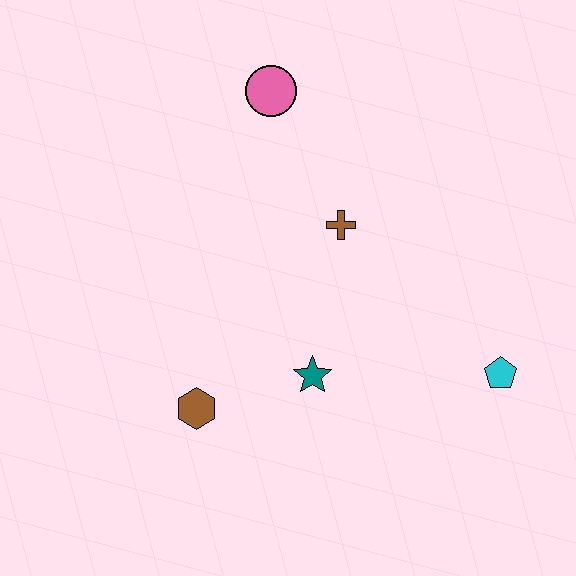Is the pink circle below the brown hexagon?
No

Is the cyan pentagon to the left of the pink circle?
No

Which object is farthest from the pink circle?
The cyan pentagon is farthest from the pink circle.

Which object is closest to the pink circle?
The brown cross is closest to the pink circle.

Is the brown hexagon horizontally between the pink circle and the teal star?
No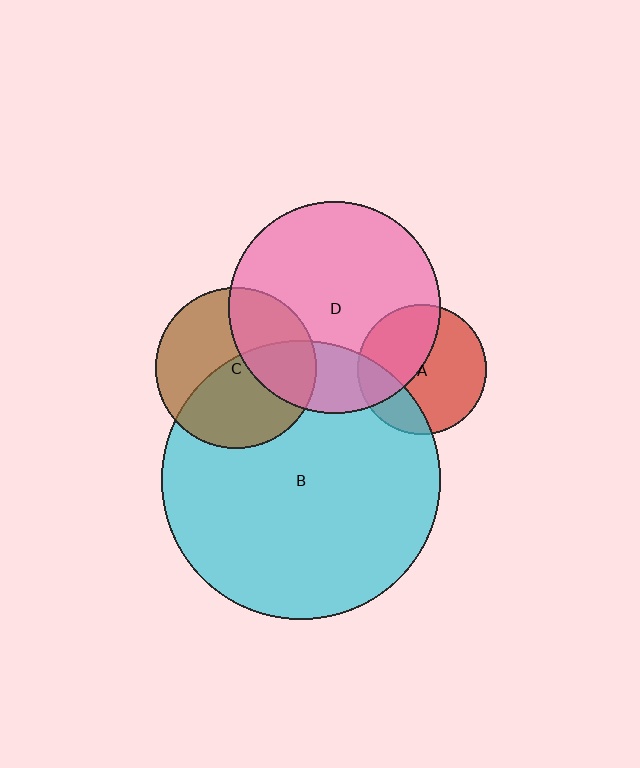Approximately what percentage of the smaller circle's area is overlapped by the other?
Approximately 40%.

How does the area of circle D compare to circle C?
Approximately 1.7 times.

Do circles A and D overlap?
Yes.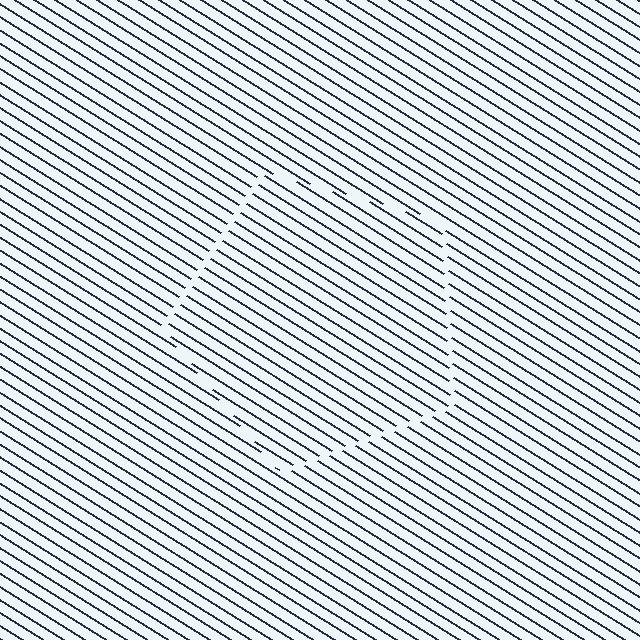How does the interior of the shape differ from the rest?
The interior of the shape contains the same grating, shifted by half a period — the contour is defined by the phase discontinuity where line-ends from the inner and outer gratings abut.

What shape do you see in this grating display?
An illusory pentagon. The interior of the shape contains the same grating, shifted by half a period — the contour is defined by the phase discontinuity where line-ends from the inner and outer gratings abut.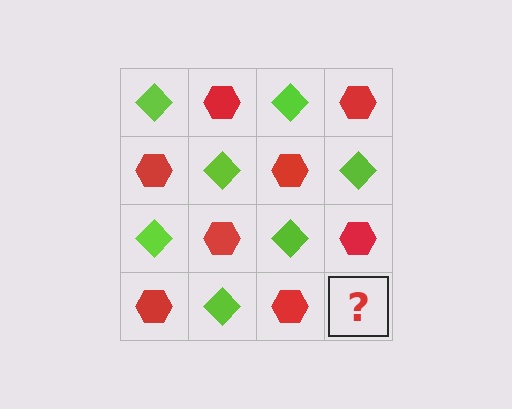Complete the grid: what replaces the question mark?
The question mark should be replaced with a lime diamond.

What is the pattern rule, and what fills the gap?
The rule is that it alternates lime diamond and red hexagon in a checkerboard pattern. The gap should be filled with a lime diamond.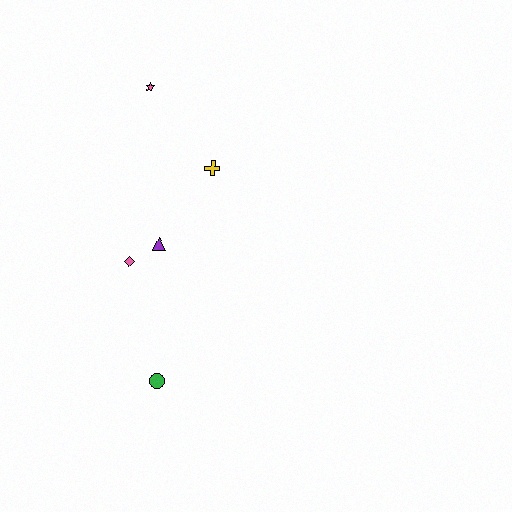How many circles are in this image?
There is 1 circle.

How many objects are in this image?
There are 5 objects.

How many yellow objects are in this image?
There is 1 yellow object.